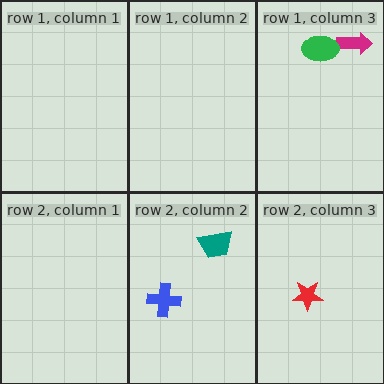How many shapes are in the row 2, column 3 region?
1.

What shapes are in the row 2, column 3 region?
The red star.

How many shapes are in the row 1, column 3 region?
2.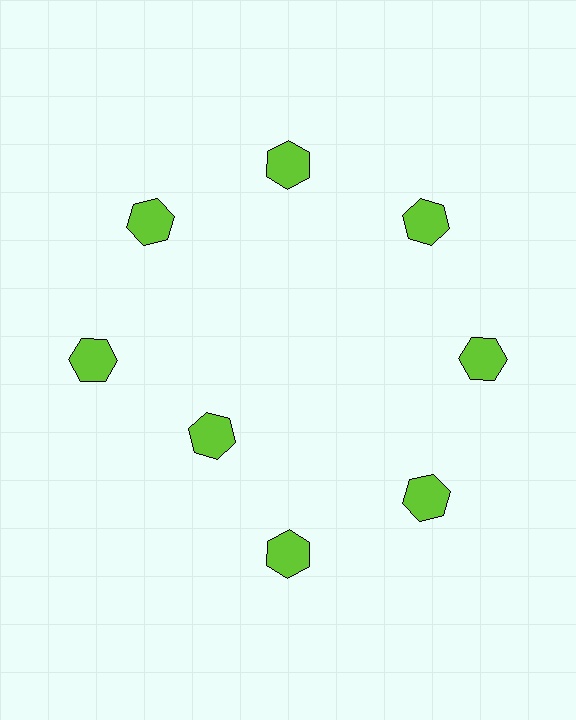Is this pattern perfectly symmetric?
No. The 8 lime hexagons are arranged in a ring, but one element near the 8 o'clock position is pulled inward toward the center, breaking the 8-fold rotational symmetry.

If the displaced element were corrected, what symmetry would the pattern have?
It would have 8-fold rotational symmetry — the pattern would map onto itself every 45 degrees.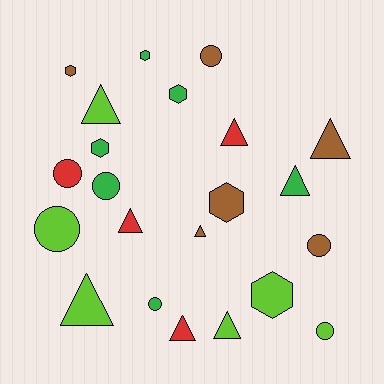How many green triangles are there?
There is 1 green triangle.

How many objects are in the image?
There are 22 objects.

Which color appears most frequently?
Lime, with 6 objects.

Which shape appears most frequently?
Triangle, with 9 objects.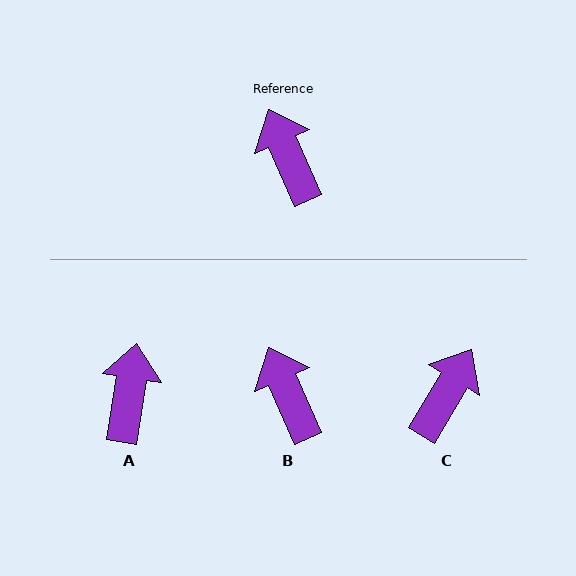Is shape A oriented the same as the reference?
No, it is off by about 32 degrees.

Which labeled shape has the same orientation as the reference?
B.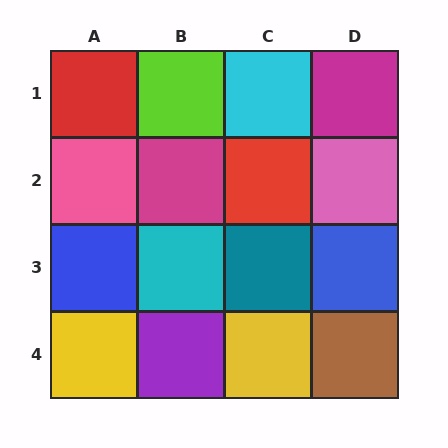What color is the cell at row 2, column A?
Pink.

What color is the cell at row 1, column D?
Magenta.